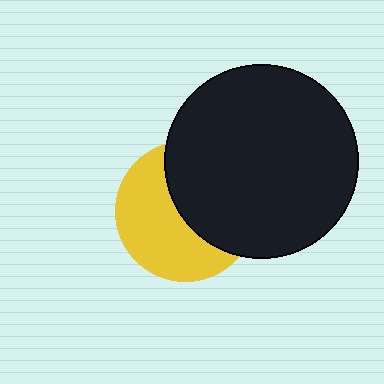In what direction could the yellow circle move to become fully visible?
The yellow circle could move left. That would shift it out from behind the black circle entirely.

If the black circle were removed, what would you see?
You would see the complete yellow circle.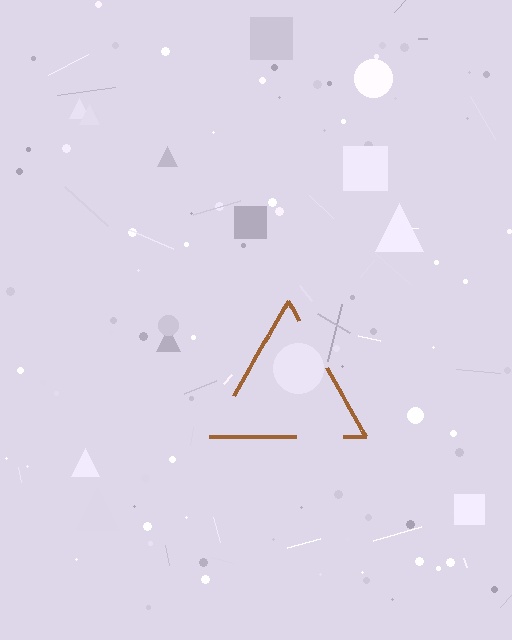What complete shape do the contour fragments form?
The contour fragments form a triangle.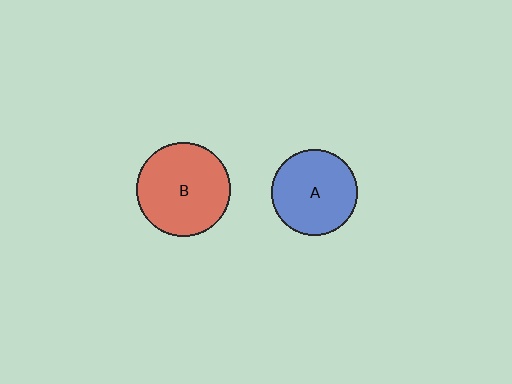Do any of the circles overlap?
No, none of the circles overlap.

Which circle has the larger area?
Circle B (red).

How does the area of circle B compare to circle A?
Approximately 1.2 times.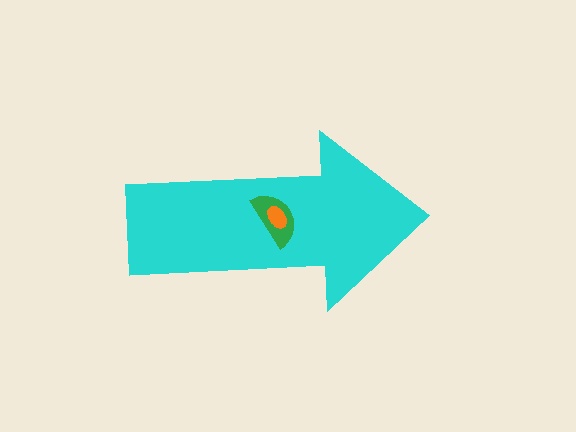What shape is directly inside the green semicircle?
The orange ellipse.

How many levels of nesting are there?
3.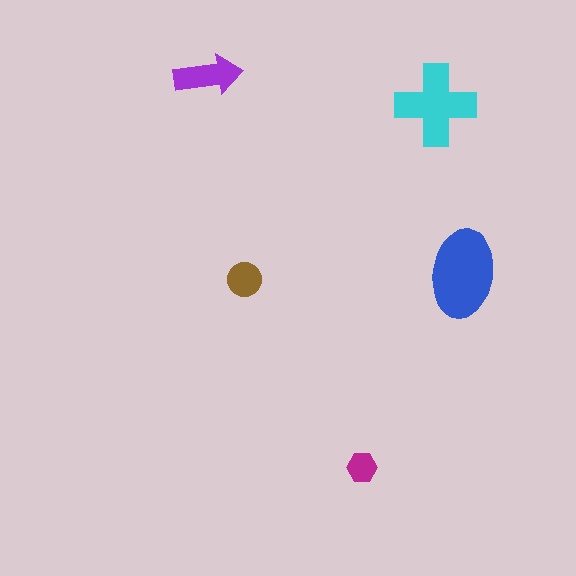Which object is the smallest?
The magenta hexagon.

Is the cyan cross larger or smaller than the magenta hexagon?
Larger.